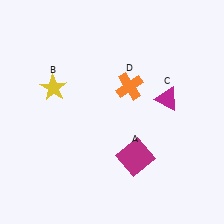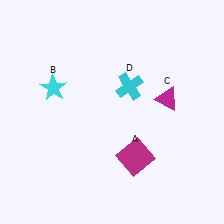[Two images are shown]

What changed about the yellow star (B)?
In Image 1, B is yellow. In Image 2, it changed to cyan.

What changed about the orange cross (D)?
In Image 1, D is orange. In Image 2, it changed to cyan.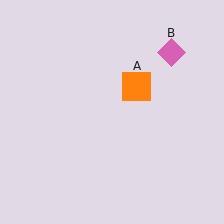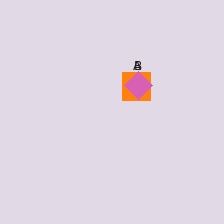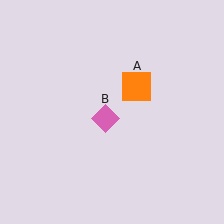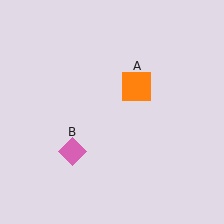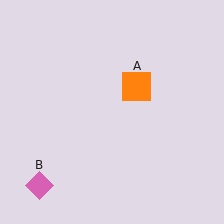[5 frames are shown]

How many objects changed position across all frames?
1 object changed position: pink diamond (object B).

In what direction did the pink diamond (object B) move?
The pink diamond (object B) moved down and to the left.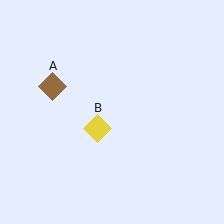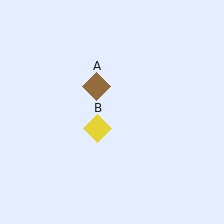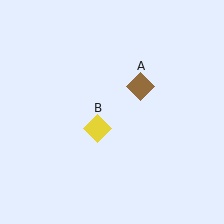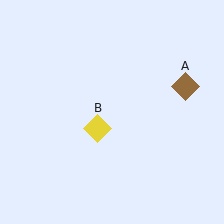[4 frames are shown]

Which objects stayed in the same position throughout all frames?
Yellow diamond (object B) remained stationary.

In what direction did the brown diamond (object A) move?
The brown diamond (object A) moved right.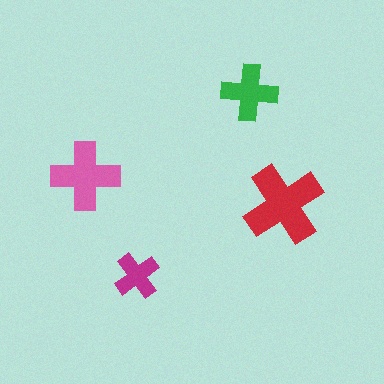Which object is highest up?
The green cross is topmost.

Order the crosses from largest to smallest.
the red one, the pink one, the green one, the magenta one.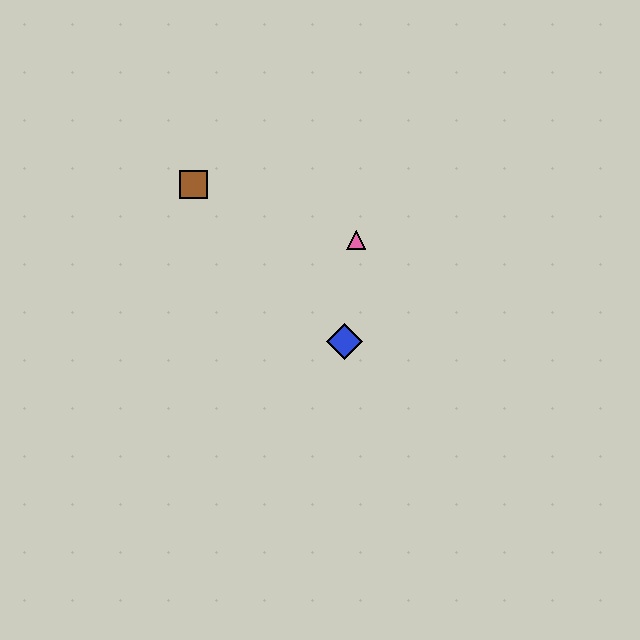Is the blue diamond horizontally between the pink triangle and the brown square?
Yes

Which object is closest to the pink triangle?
The blue diamond is closest to the pink triangle.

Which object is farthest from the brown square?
The blue diamond is farthest from the brown square.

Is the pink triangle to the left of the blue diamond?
No